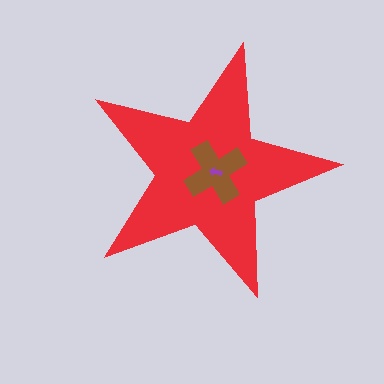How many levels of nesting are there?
3.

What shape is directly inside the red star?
The brown cross.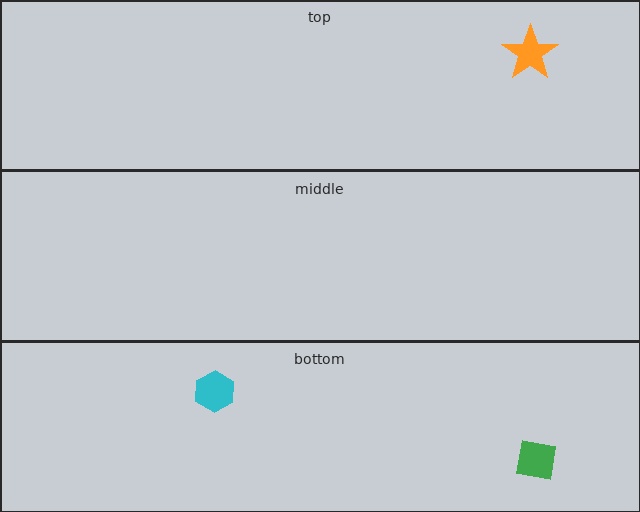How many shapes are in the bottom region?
2.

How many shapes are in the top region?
1.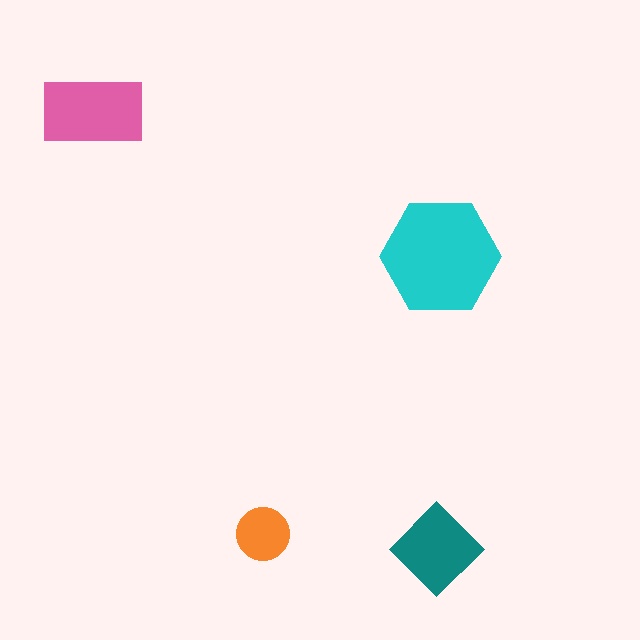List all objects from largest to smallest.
The cyan hexagon, the pink rectangle, the teal diamond, the orange circle.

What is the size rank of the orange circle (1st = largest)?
4th.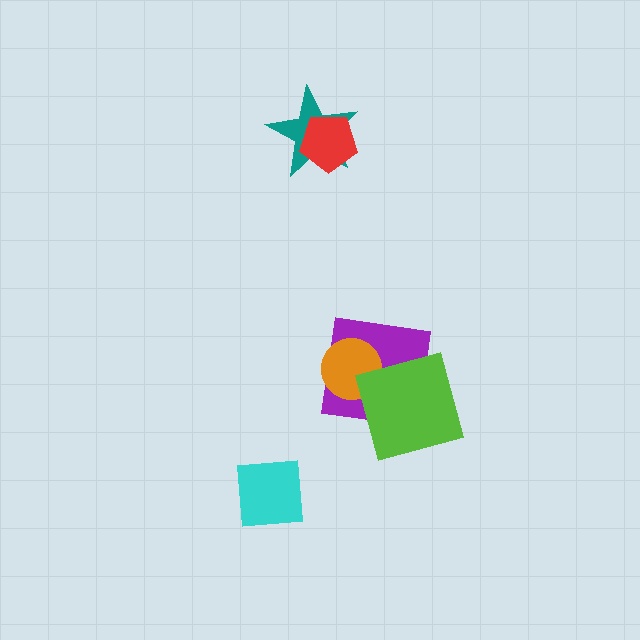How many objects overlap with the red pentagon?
1 object overlaps with the red pentagon.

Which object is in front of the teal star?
The red pentagon is in front of the teal star.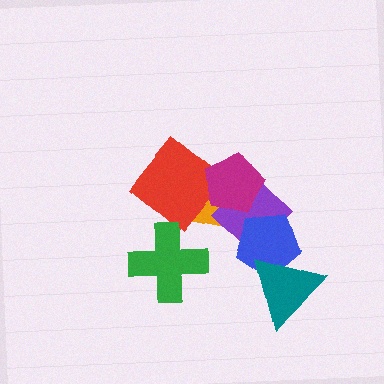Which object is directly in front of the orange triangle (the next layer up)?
The purple diamond is directly in front of the orange triangle.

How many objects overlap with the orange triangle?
4 objects overlap with the orange triangle.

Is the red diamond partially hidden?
Yes, it is partially covered by another shape.